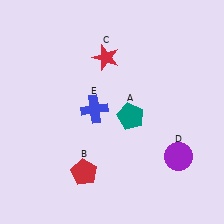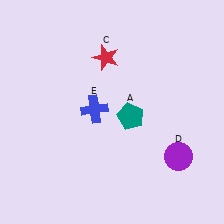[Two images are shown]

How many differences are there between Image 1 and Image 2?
There is 1 difference between the two images.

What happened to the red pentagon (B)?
The red pentagon (B) was removed in Image 2. It was in the bottom-left area of Image 1.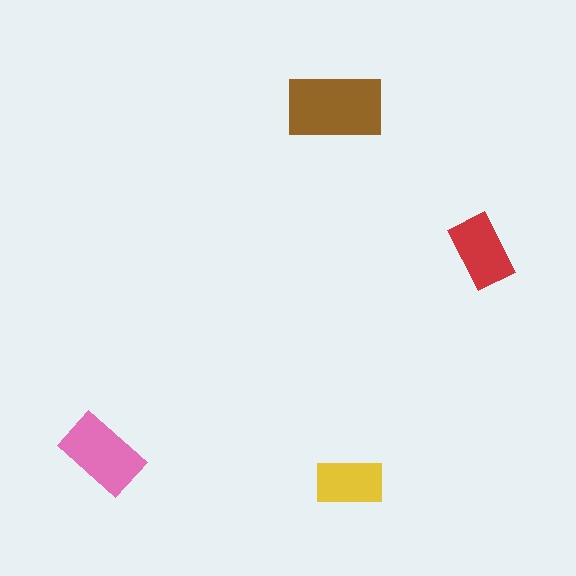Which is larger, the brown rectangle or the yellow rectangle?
The brown one.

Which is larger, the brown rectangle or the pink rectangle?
The brown one.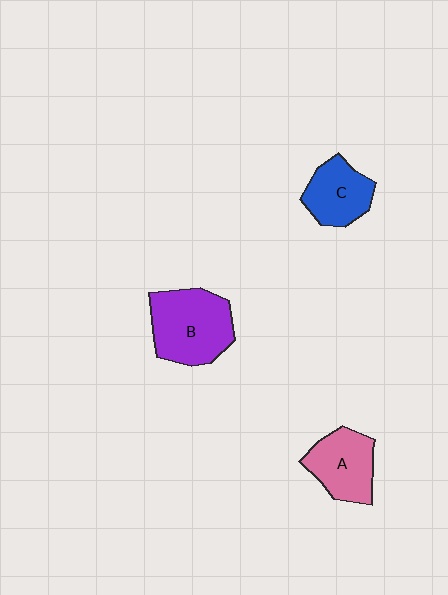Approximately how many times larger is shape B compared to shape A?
Approximately 1.4 times.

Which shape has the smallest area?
Shape C (blue).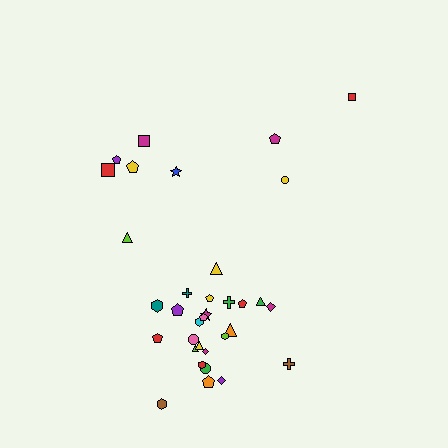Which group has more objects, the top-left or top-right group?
The top-left group.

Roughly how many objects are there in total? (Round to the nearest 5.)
Roughly 35 objects in total.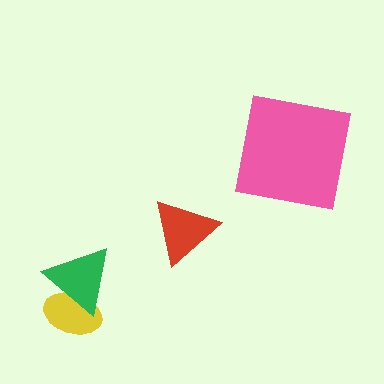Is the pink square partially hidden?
No, no other shape covers it.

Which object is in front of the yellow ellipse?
The green triangle is in front of the yellow ellipse.